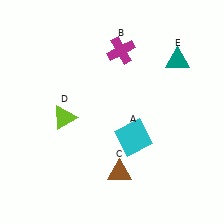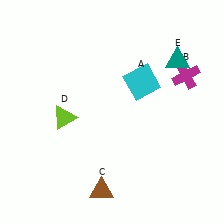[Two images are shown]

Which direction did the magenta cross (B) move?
The magenta cross (B) moved right.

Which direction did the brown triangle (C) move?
The brown triangle (C) moved left.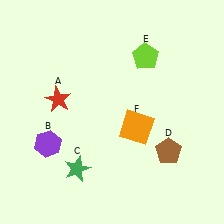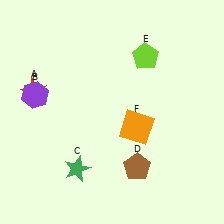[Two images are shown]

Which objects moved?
The objects that moved are: the red star (A), the purple hexagon (B), the brown pentagon (D).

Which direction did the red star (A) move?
The red star (A) moved left.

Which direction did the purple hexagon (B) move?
The purple hexagon (B) moved up.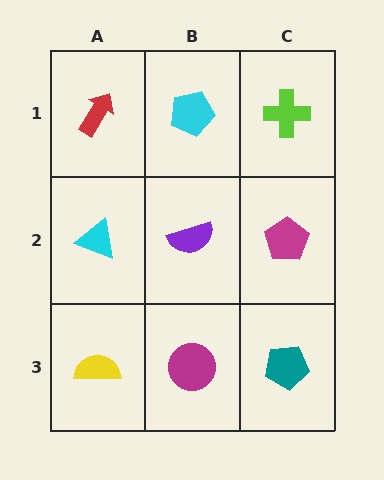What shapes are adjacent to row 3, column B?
A purple semicircle (row 2, column B), a yellow semicircle (row 3, column A), a teal pentagon (row 3, column C).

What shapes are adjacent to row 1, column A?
A cyan triangle (row 2, column A), a cyan pentagon (row 1, column B).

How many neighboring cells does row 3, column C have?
2.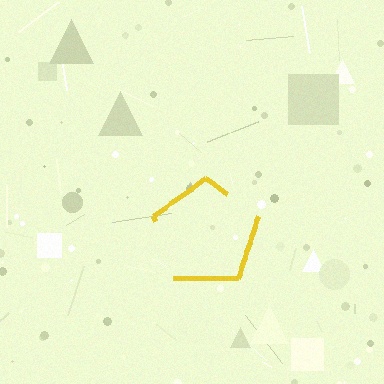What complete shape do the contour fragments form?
The contour fragments form a pentagon.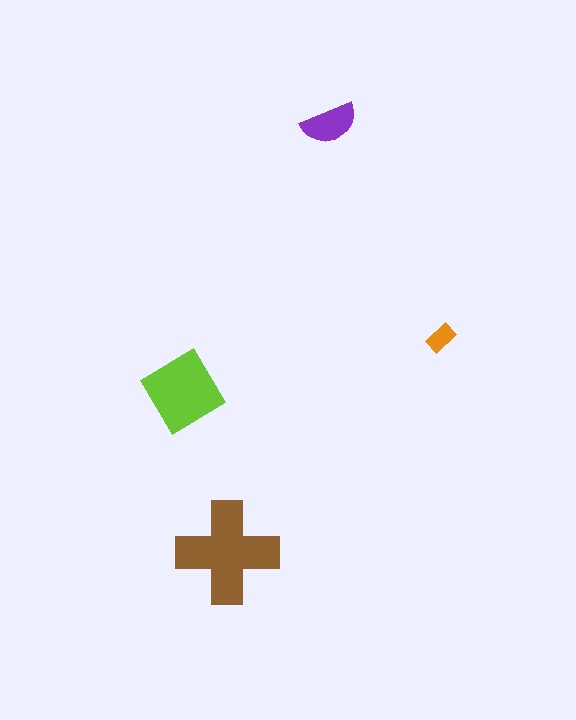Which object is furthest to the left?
The lime diamond is leftmost.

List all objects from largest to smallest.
The brown cross, the lime diamond, the purple semicircle, the orange rectangle.